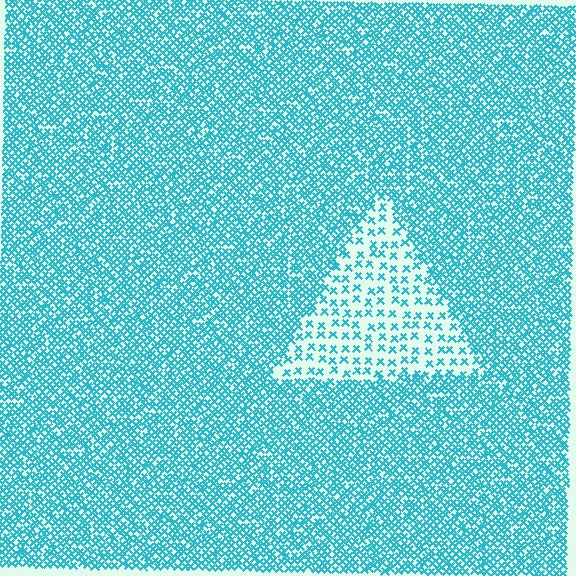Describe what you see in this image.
The image contains small cyan elements arranged at two different densities. A triangle-shaped region is visible where the elements are less densely packed than the surrounding area.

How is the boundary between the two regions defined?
The boundary is defined by a change in element density (approximately 2.9x ratio). All elements are the same color, size, and shape.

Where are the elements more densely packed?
The elements are more densely packed outside the triangle boundary.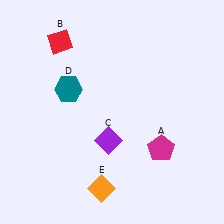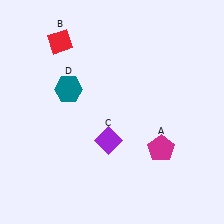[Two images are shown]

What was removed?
The orange diamond (E) was removed in Image 2.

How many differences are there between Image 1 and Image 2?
There is 1 difference between the two images.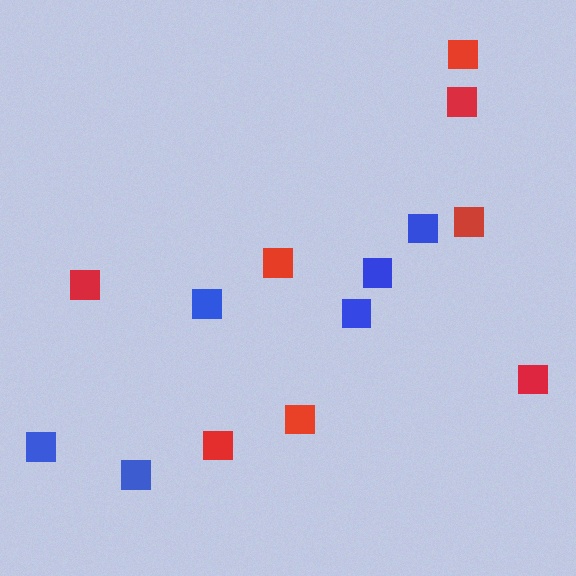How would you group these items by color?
There are 2 groups: one group of red squares (8) and one group of blue squares (6).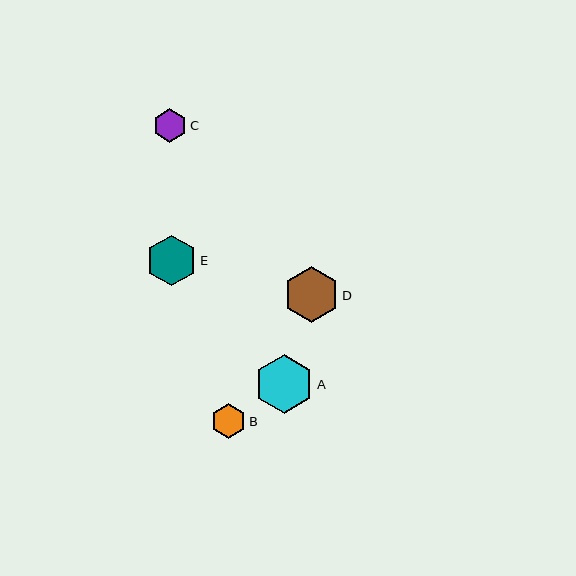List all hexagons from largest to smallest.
From largest to smallest: A, D, E, B, C.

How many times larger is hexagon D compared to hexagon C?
Hexagon D is approximately 1.7 times the size of hexagon C.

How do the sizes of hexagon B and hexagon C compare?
Hexagon B and hexagon C are approximately the same size.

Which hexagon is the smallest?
Hexagon C is the smallest with a size of approximately 33 pixels.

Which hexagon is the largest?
Hexagon A is the largest with a size of approximately 59 pixels.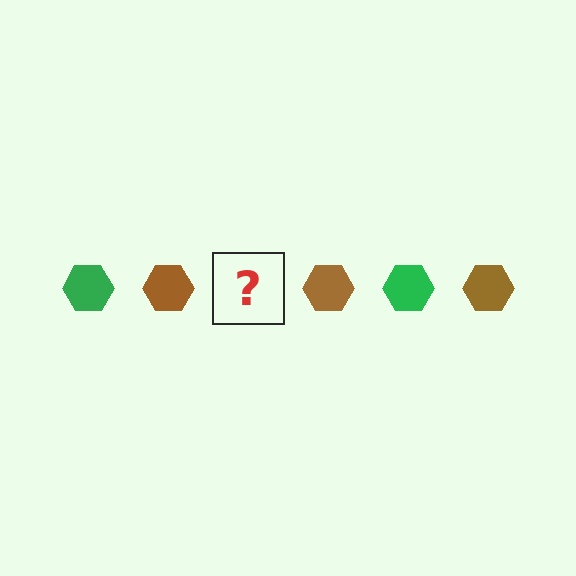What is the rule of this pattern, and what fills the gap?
The rule is that the pattern cycles through green, brown hexagons. The gap should be filled with a green hexagon.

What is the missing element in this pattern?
The missing element is a green hexagon.